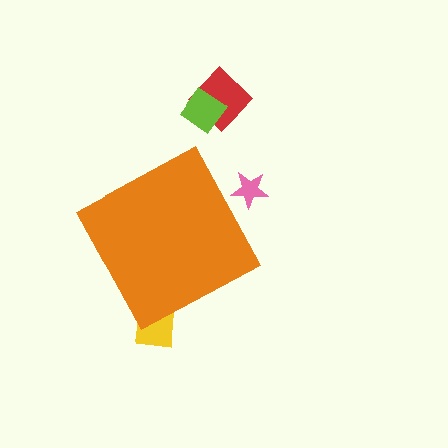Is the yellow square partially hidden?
Yes, the yellow square is partially hidden behind the orange diamond.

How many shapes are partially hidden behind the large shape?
2 shapes are partially hidden.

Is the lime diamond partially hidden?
No, the lime diamond is fully visible.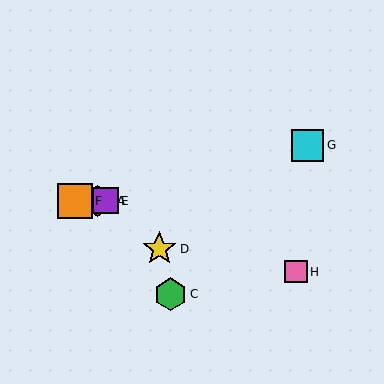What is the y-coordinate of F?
Object F is at y≈201.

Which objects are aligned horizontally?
Objects A, B, E, F are aligned horizontally.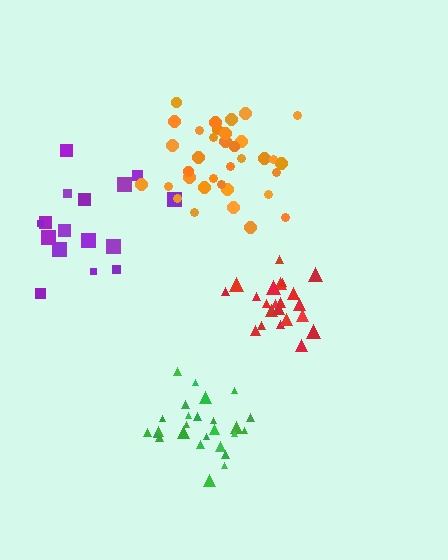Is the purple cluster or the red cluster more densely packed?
Red.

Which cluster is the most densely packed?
Red.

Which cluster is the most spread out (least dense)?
Purple.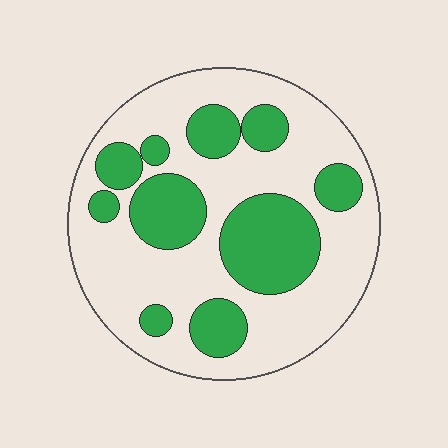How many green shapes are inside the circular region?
10.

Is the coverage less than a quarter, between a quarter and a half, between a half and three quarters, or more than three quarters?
Between a quarter and a half.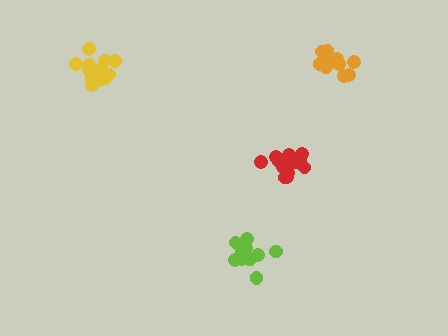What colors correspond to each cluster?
The clusters are colored: red, yellow, lime, orange.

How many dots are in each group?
Group 1: 17 dots, Group 2: 16 dots, Group 3: 12 dots, Group 4: 11 dots (56 total).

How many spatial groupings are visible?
There are 4 spatial groupings.